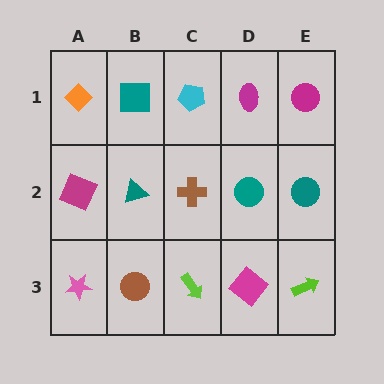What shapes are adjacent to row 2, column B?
A teal square (row 1, column B), a brown circle (row 3, column B), a magenta square (row 2, column A), a brown cross (row 2, column C).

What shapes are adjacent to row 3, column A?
A magenta square (row 2, column A), a brown circle (row 3, column B).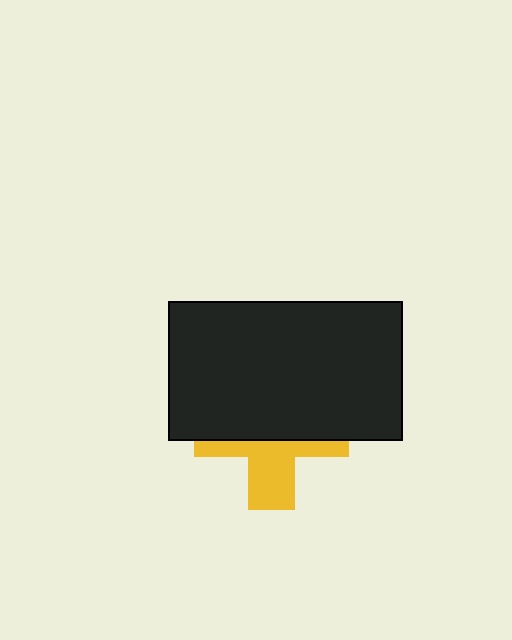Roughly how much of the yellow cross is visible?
A small part of it is visible (roughly 40%).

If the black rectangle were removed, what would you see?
You would see the complete yellow cross.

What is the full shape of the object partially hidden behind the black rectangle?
The partially hidden object is a yellow cross.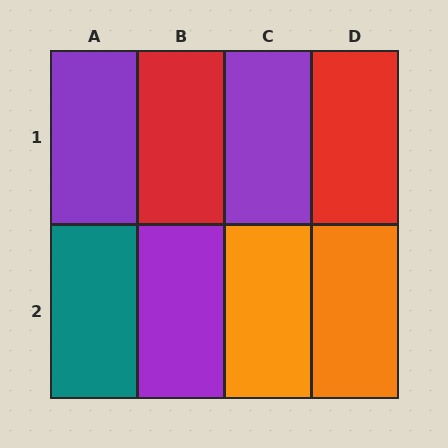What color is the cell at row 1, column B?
Red.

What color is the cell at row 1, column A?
Purple.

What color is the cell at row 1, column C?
Purple.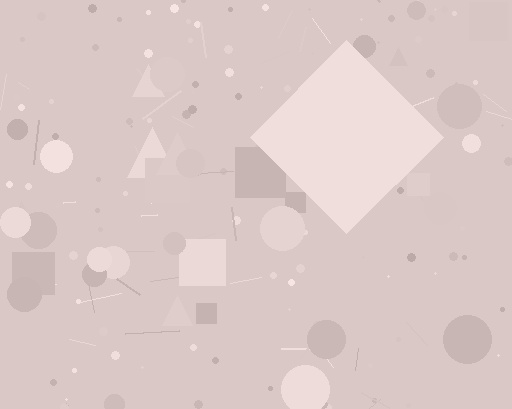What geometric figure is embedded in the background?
A diamond is embedded in the background.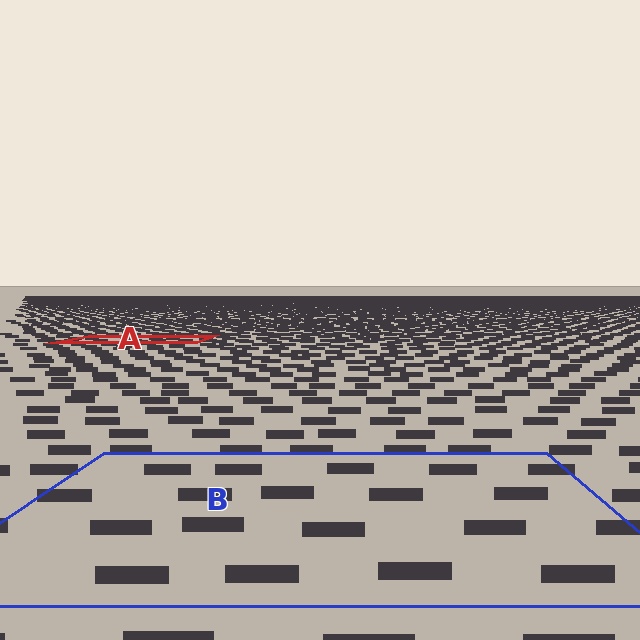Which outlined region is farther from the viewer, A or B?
Region A is farther from the viewer — the texture elements inside it appear smaller and more densely packed.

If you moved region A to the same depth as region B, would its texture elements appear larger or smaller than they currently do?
They would appear larger. At a closer depth, the same texture elements are projected at a bigger on-screen size.